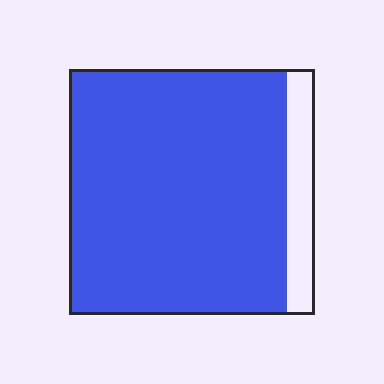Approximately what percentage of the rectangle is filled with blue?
Approximately 90%.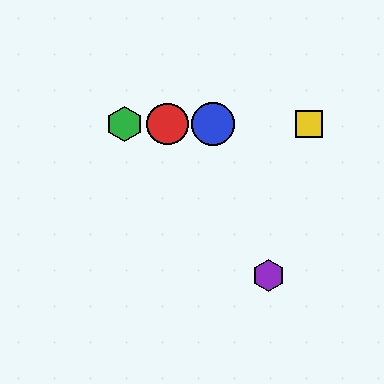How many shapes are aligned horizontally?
4 shapes (the red circle, the blue circle, the green hexagon, the yellow square) are aligned horizontally.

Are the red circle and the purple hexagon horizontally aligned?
No, the red circle is at y≈124 and the purple hexagon is at y≈275.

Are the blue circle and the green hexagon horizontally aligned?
Yes, both are at y≈124.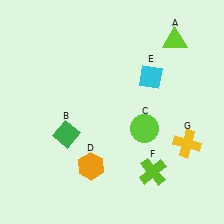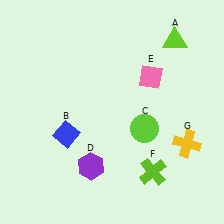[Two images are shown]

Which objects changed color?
B changed from green to blue. D changed from orange to purple. E changed from cyan to pink.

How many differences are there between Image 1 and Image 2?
There are 3 differences between the two images.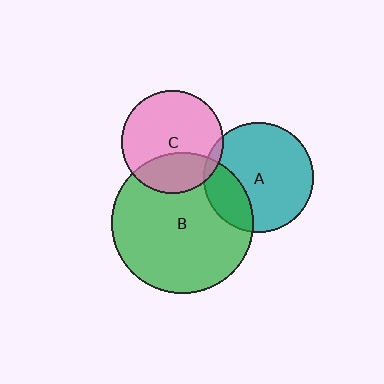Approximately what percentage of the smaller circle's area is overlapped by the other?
Approximately 25%.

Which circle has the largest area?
Circle B (green).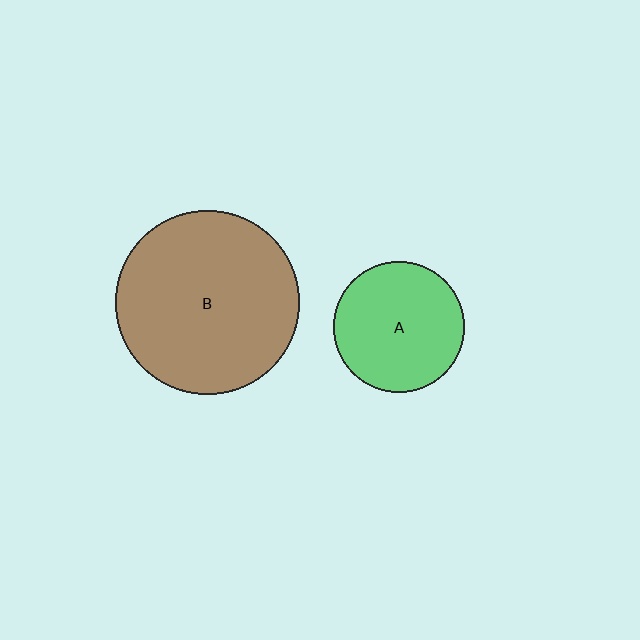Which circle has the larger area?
Circle B (brown).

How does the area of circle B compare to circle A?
Approximately 2.0 times.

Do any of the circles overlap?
No, none of the circles overlap.